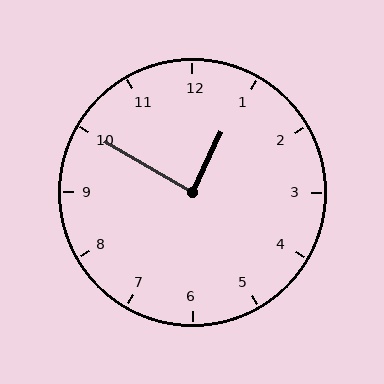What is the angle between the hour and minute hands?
Approximately 85 degrees.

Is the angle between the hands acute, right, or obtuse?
It is right.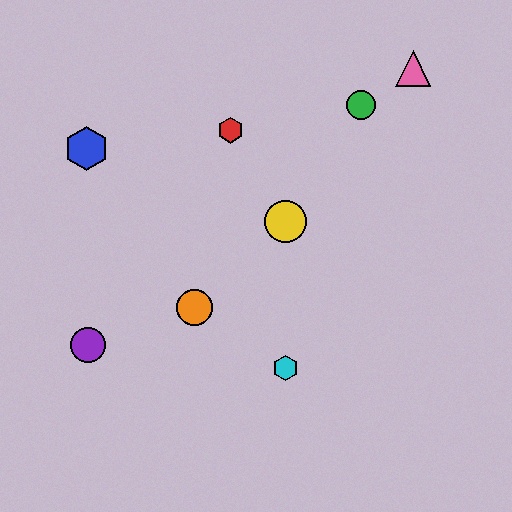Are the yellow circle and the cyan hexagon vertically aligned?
Yes, both are at x≈286.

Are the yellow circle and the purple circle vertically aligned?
No, the yellow circle is at x≈286 and the purple circle is at x≈88.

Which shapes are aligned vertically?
The yellow circle, the cyan hexagon are aligned vertically.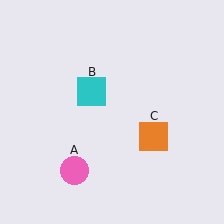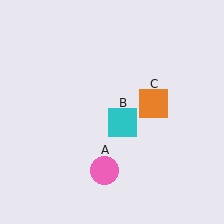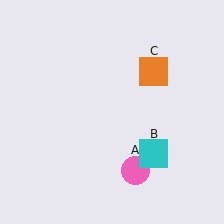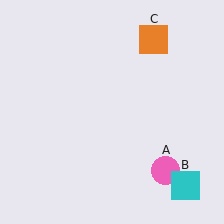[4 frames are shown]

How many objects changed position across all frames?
3 objects changed position: pink circle (object A), cyan square (object B), orange square (object C).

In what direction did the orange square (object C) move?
The orange square (object C) moved up.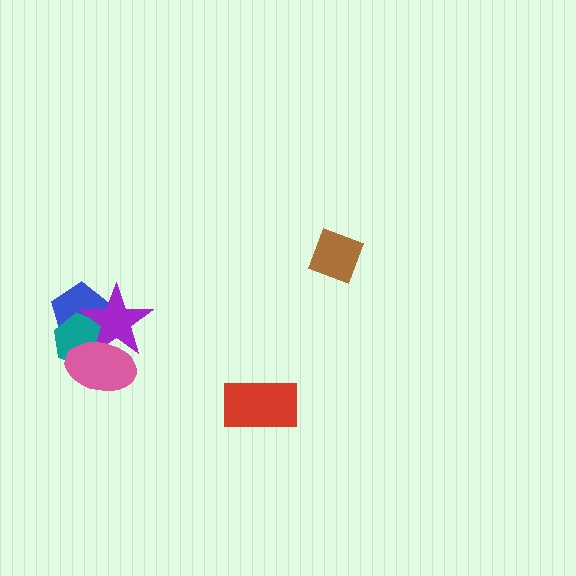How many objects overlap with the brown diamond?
0 objects overlap with the brown diamond.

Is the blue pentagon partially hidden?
Yes, it is partially covered by another shape.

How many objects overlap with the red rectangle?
0 objects overlap with the red rectangle.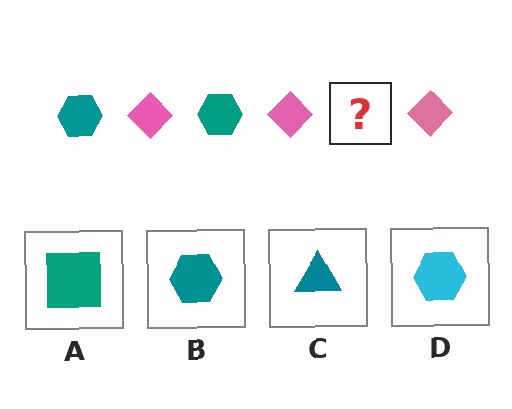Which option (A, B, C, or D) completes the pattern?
B.